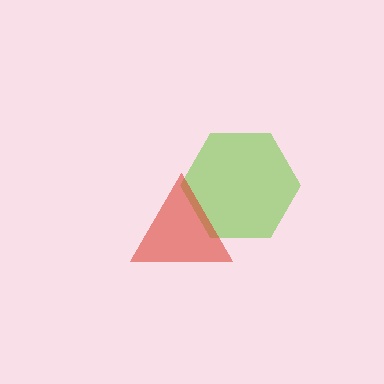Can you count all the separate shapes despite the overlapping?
Yes, there are 2 separate shapes.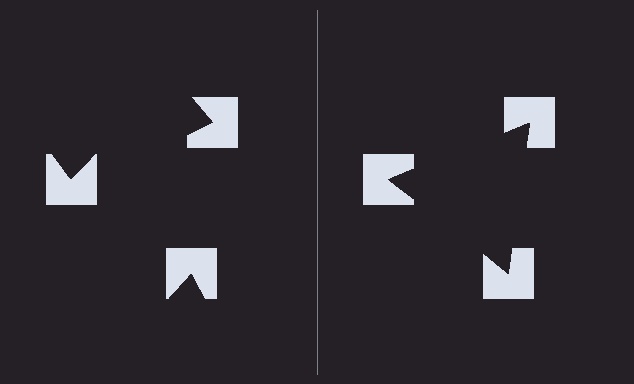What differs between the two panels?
The notched squares are positioned identically on both sides; only the wedge orientations differ. On the right they align to a triangle; on the left they are misaligned.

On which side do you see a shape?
An illusory triangle appears on the right side. On the left side the wedge cuts are rotated, so no coherent shape forms.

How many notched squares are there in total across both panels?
6 — 3 on each side.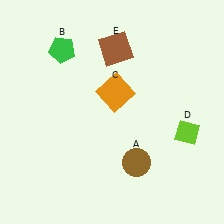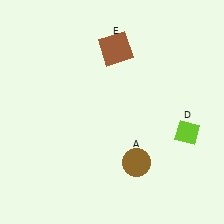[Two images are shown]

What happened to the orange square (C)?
The orange square (C) was removed in Image 2. It was in the top-right area of Image 1.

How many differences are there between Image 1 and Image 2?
There are 2 differences between the two images.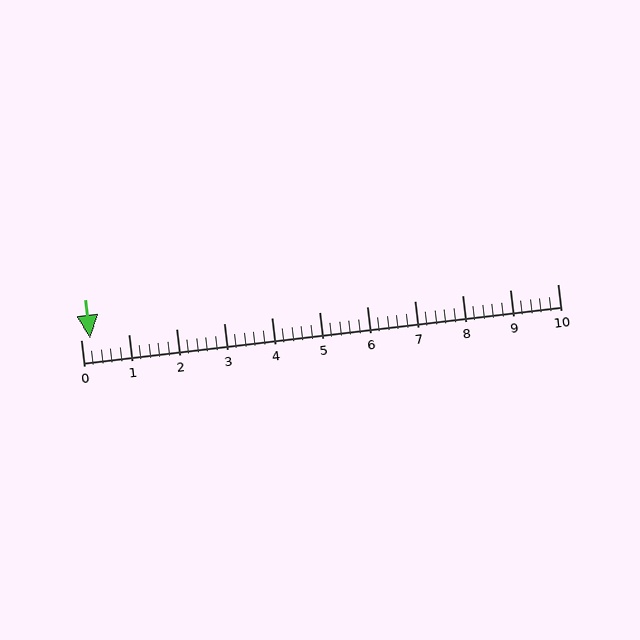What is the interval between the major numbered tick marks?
The major tick marks are spaced 1 units apart.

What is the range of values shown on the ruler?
The ruler shows values from 0 to 10.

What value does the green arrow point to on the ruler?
The green arrow points to approximately 0.2.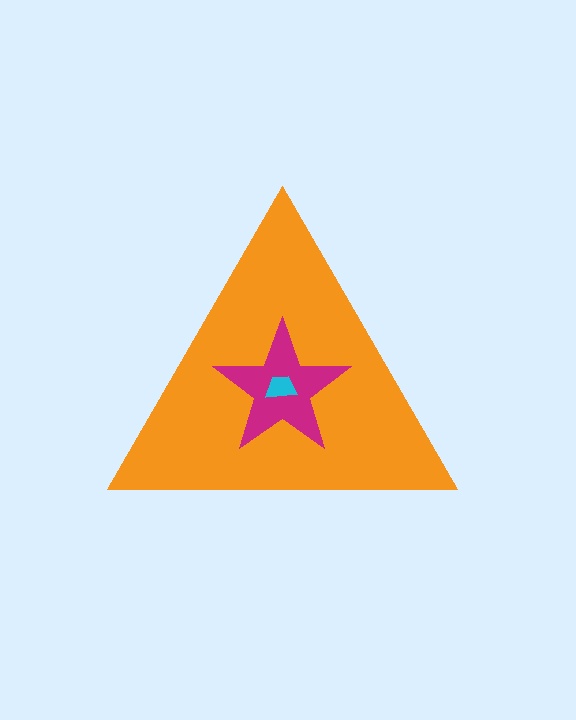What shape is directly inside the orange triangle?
The magenta star.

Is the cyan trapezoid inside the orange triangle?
Yes.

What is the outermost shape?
The orange triangle.